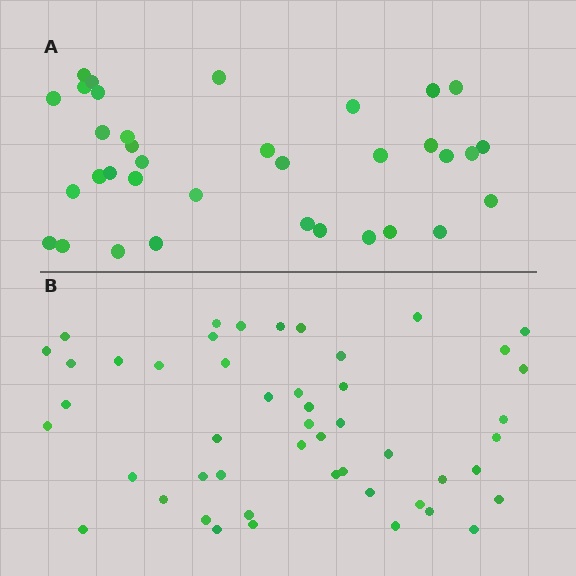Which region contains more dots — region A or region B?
Region B (the bottom region) has more dots.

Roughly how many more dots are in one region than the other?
Region B has approximately 15 more dots than region A.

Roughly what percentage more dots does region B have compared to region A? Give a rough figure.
About 40% more.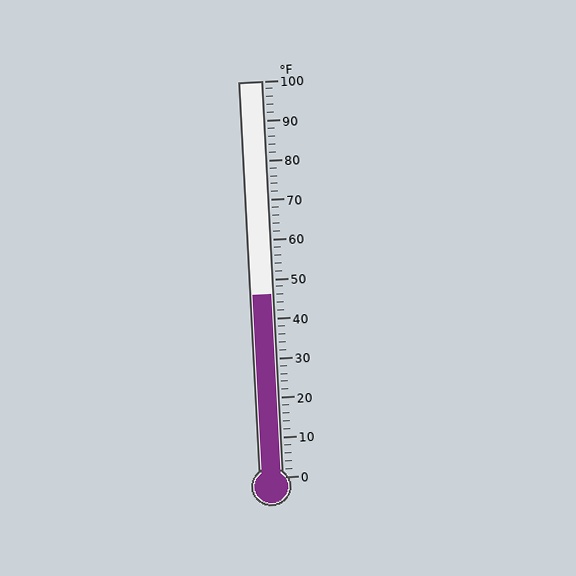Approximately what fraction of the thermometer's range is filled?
The thermometer is filled to approximately 45% of its range.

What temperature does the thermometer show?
The thermometer shows approximately 46°F.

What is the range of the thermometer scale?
The thermometer scale ranges from 0°F to 100°F.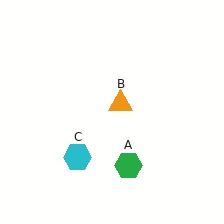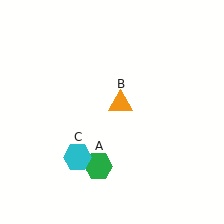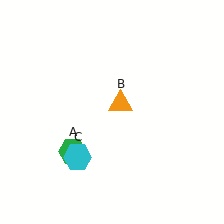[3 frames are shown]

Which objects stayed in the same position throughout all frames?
Orange triangle (object B) and cyan hexagon (object C) remained stationary.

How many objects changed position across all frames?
1 object changed position: green hexagon (object A).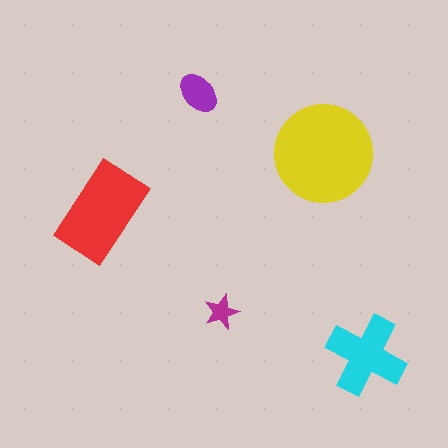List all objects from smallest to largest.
The magenta star, the purple ellipse, the cyan cross, the red rectangle, the yellow circle.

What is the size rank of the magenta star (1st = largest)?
5th.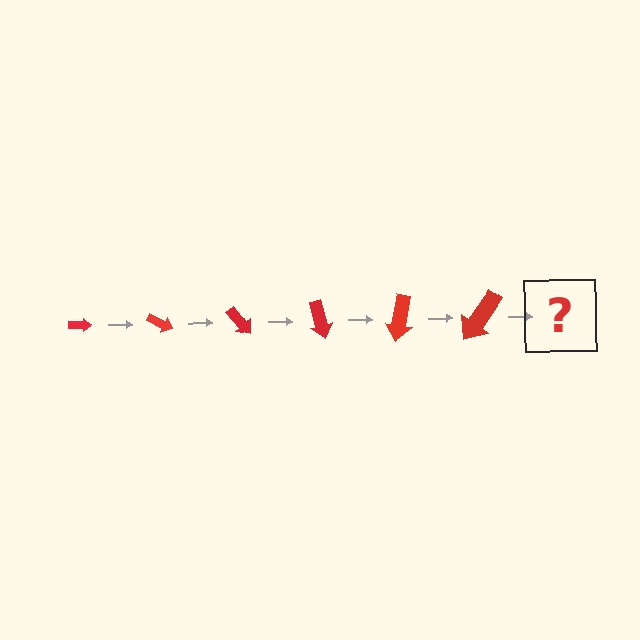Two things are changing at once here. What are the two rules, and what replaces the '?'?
The two rules are that the arrow grows larger each step and it rotates 25 degrees each step. The '?' should be an arrow, larger than the previous one and rotated 150 degrees from the start.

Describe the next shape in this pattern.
It should be an arrow, larger than the previous one and rotated 150 degrees from the start.